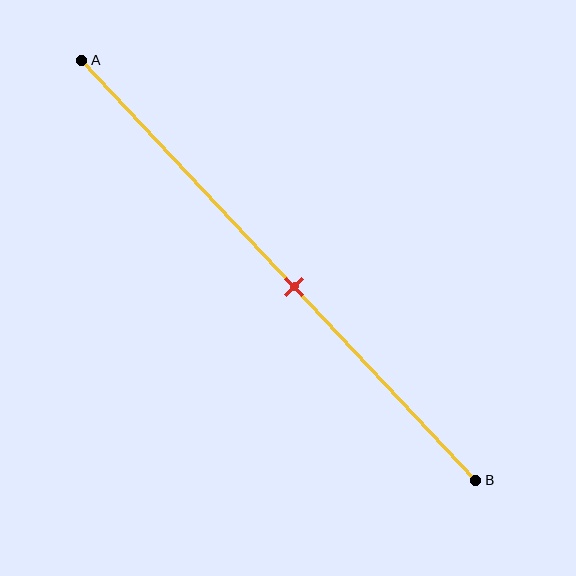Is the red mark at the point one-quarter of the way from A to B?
No, the mark is at about 55% from A, not at the 25% one-quarter point.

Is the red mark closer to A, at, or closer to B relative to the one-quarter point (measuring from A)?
The red mark is closer to point B than the one-quarter point of segment AB.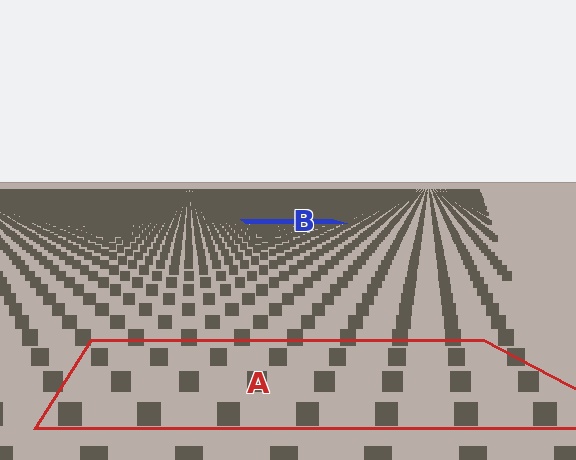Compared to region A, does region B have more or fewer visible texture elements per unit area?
Region B has more texture elements per unit area — they are packed more densely because it is farther away.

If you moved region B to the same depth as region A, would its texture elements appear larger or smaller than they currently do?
They would appear larger. At a closer depth, the same texture elements are projected at a bigger on-screen size.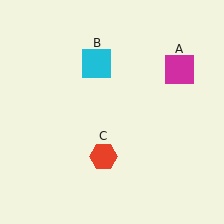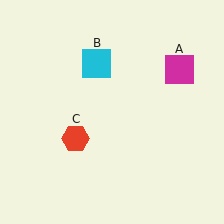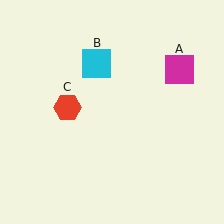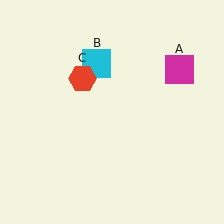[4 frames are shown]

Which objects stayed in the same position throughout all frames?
Magenta square (object A) and cyan square (object B) remained stationary.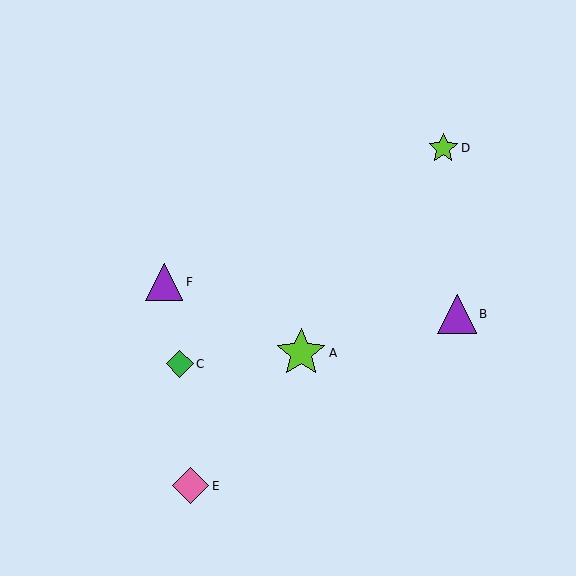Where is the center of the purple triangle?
The center of the purple triangle is at (457, 314).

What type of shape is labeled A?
Shape A is a lime star.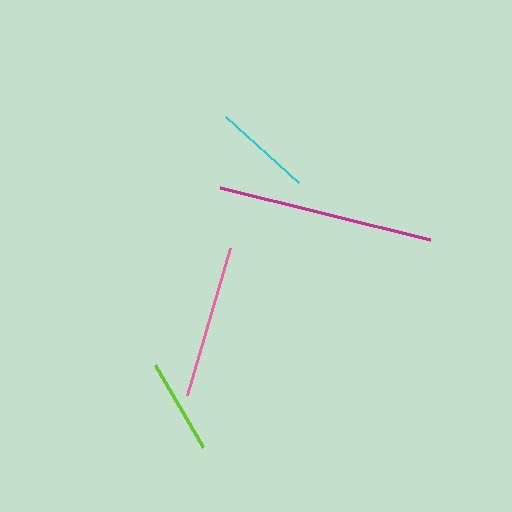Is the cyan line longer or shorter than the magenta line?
The magenta line is longer than the cyan line.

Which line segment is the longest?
The magenta line is the longest at approximately 216 pixels.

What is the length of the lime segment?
The lime segment is approximately 95 pixels long.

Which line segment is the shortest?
The lime line is the shortest at approximately 95 pixels.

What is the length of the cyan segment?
The cyan segment is approximately 98 pixels long.